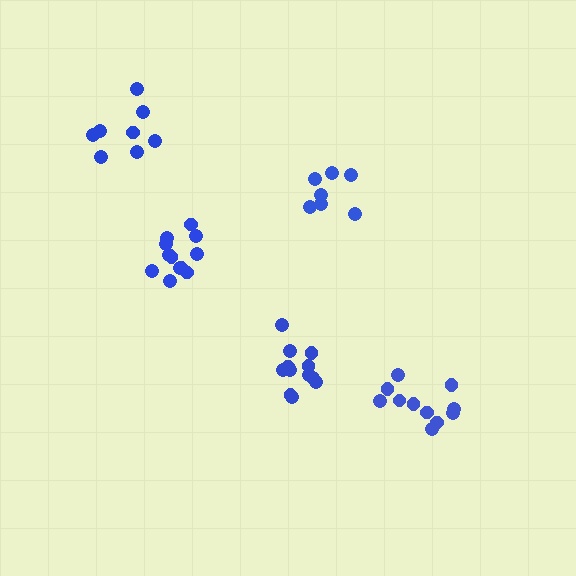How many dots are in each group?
Group 1: 11 dots, Group 2: 7 dots, Group 3: 12 dots, Group 4: 12 dots, Group 5: 8 dots (50 total).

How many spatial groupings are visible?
There are 5 spatial groupings.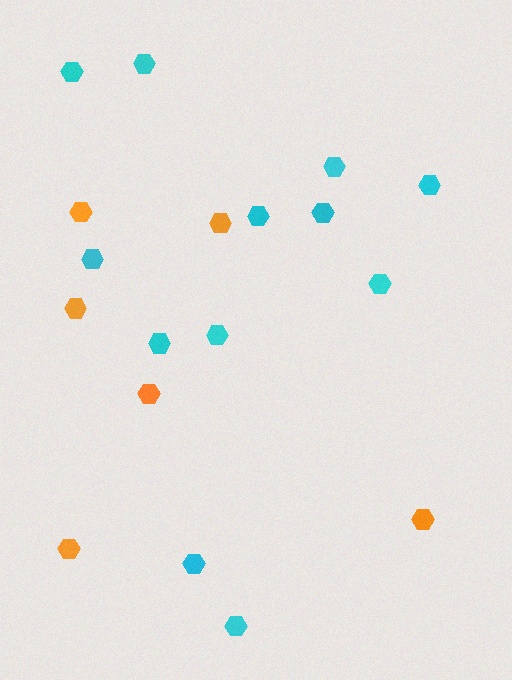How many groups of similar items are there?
There are 2 groups: one group of orange hexagons (6) and one group of cyan hexagons (12).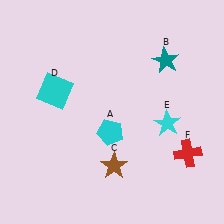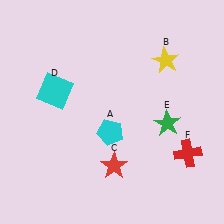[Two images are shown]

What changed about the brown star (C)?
In Image 1, C is brown. In Image 2, it changed to red.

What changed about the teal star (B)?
In Image 1, B is teal. In Image 2, it changed to yellow.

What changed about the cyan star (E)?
In Image 1, E is cyan. In Image 2, it changed to green.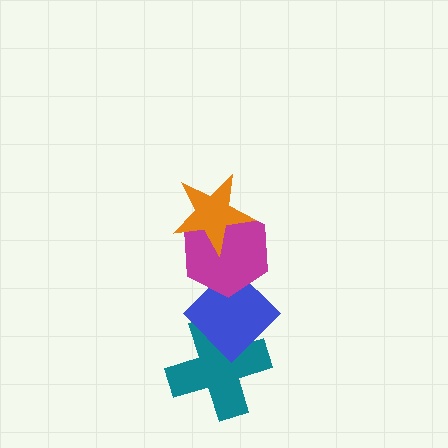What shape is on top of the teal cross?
The blue diamond is on top of the teal cross.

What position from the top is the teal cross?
The teal cross is 4th from the top.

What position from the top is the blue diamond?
The blue diamond is 3rd from the top.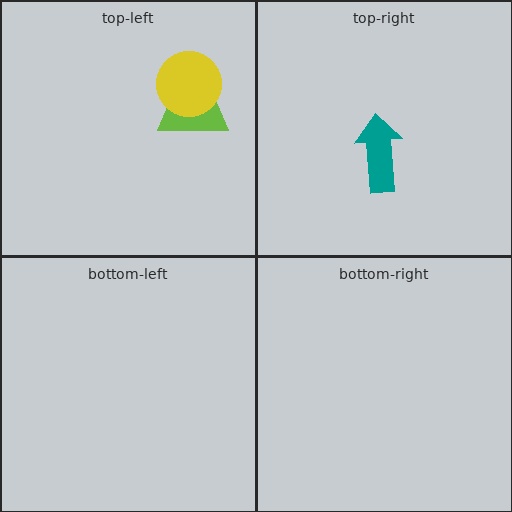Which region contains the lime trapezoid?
The top-left region.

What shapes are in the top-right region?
The teal arrow.